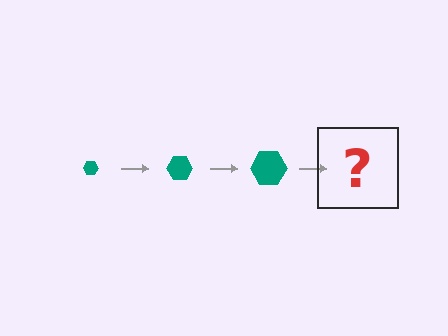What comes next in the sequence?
The next element should be a teal hexagon, larger than the previous one.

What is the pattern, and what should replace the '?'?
The pattern is that the hexagon gets progressively larger each step. The '?' should be a teal hexagon, larger than the previous one.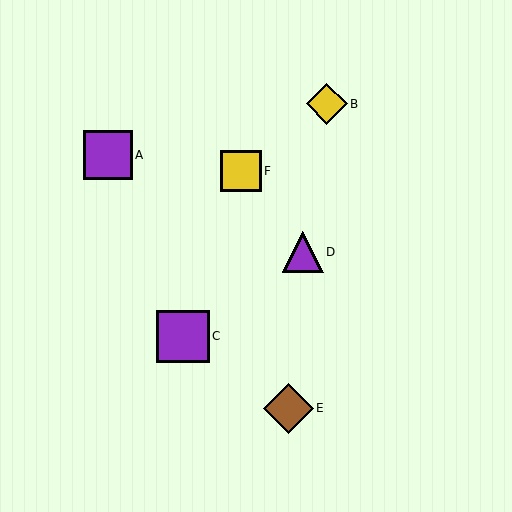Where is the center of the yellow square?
The center of the yellow square is at (241, 171).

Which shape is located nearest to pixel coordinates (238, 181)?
The yellow square (labeled F) at (241, 171) is nearest to that location.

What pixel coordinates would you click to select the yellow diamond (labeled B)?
Click at (327, 104) to select the yellow diamond B.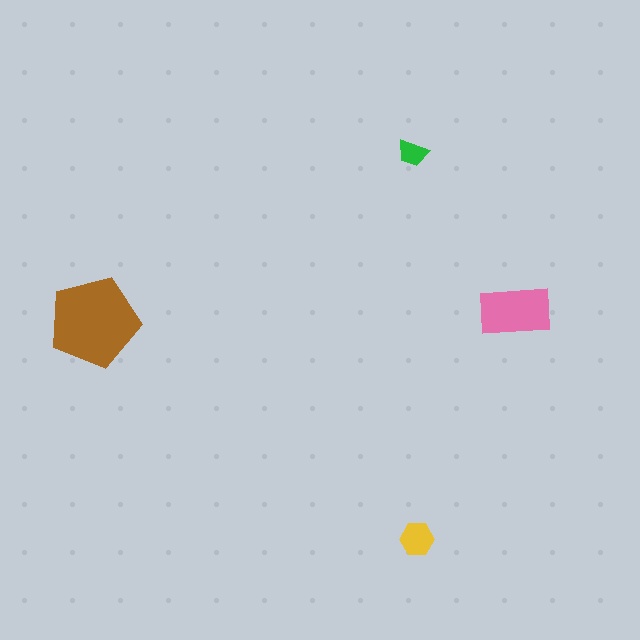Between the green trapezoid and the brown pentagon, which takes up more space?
The brown pentagon.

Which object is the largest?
The brown pentagon.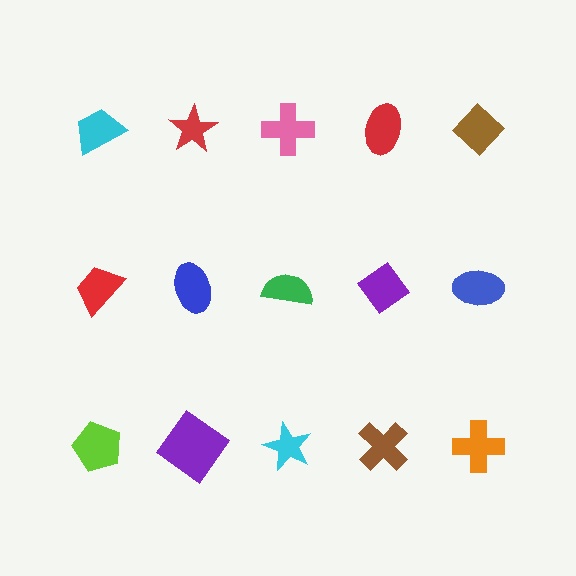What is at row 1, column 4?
A red ellipse.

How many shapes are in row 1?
5 shapes.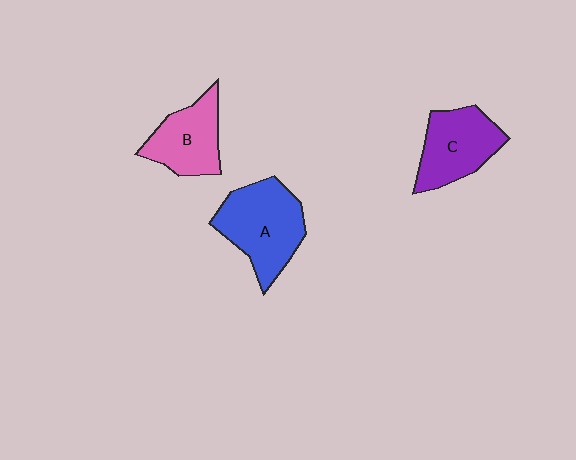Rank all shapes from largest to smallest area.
From largest to smallest: A (blue), C (purple), B (pink).